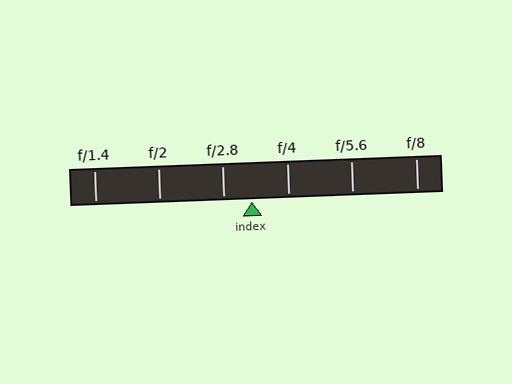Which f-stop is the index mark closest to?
The index mark is closest to f/2.8.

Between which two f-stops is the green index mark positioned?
The index mark is between f/2.8 and f/4.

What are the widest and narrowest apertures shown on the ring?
The widest aperture shown is f/1.4 and the narrowest is f/8.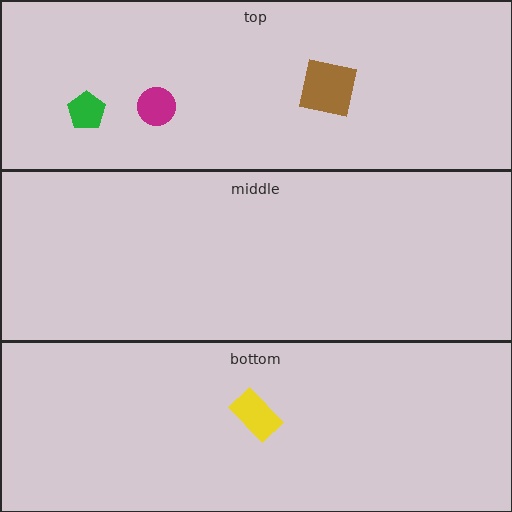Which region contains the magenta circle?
The top region.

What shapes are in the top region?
The magenta circle, the brown square, the green pentagon.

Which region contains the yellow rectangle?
The bottom region.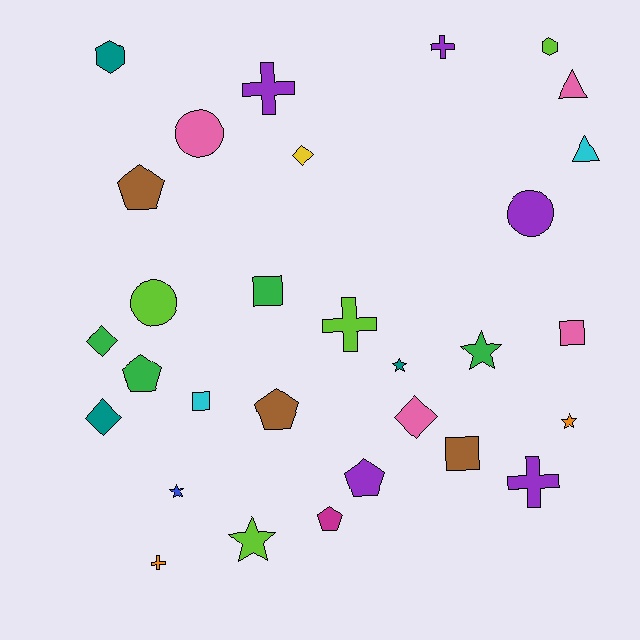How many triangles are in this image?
There are 2 triangles.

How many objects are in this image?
There are 30 objects.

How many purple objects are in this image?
There are 5 purple objects.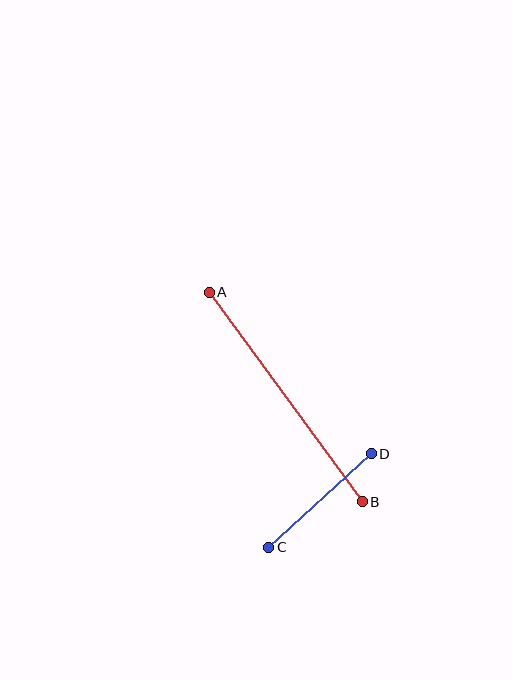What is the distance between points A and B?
The distance is approximately 259 pixels.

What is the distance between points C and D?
The distance is approximately 139 pixels.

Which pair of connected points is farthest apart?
Points A and B are farthest apart.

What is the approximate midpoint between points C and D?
The midpoint is at approximately (320, 500) pixels.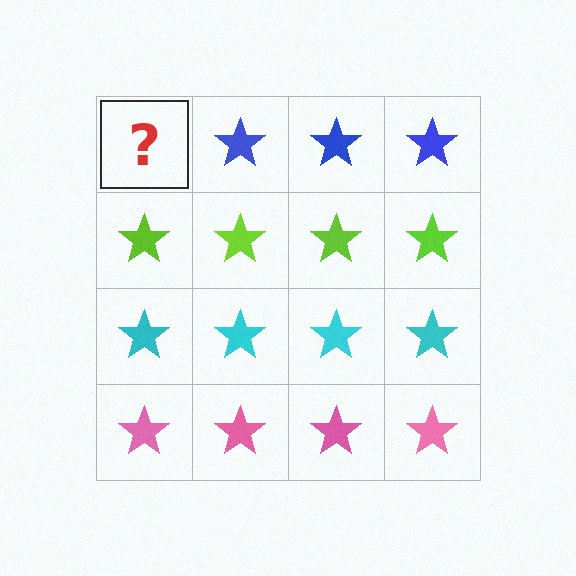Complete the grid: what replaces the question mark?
The question mark should be replaced with a blue star.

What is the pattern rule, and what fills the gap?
The rule is that each row has a consistent color. The gap should be filled with a blue star.